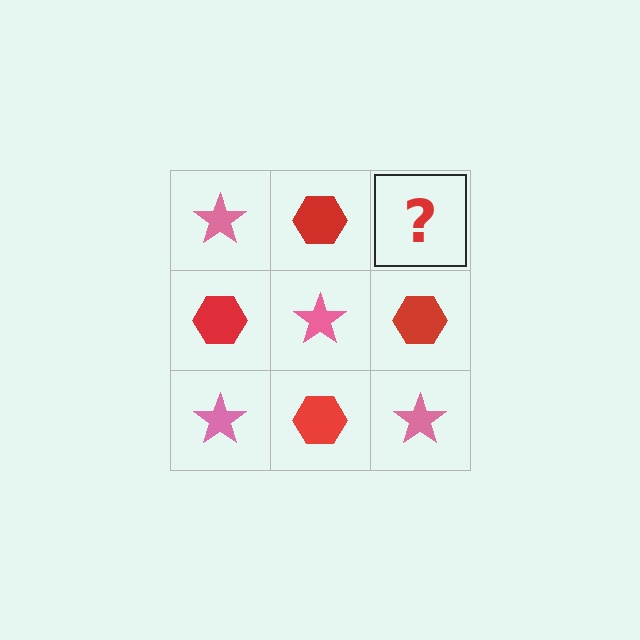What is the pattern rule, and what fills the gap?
The rule is that it alternates pink star and red hexagon in a checkerboard pattern. The gap should be filled with a pink star.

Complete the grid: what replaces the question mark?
The question mark should be replaced with a pink star.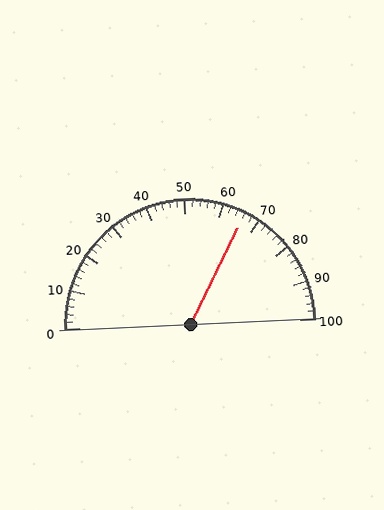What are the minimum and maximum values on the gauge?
The gauge ranges from 0 to 100.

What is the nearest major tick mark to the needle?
The nearest major tick mark is 70.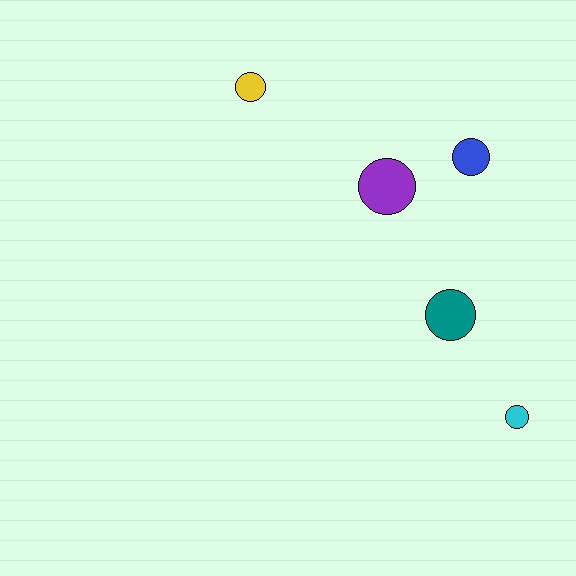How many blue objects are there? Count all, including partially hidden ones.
There is 1 blue object.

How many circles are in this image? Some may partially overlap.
There are 5 circles.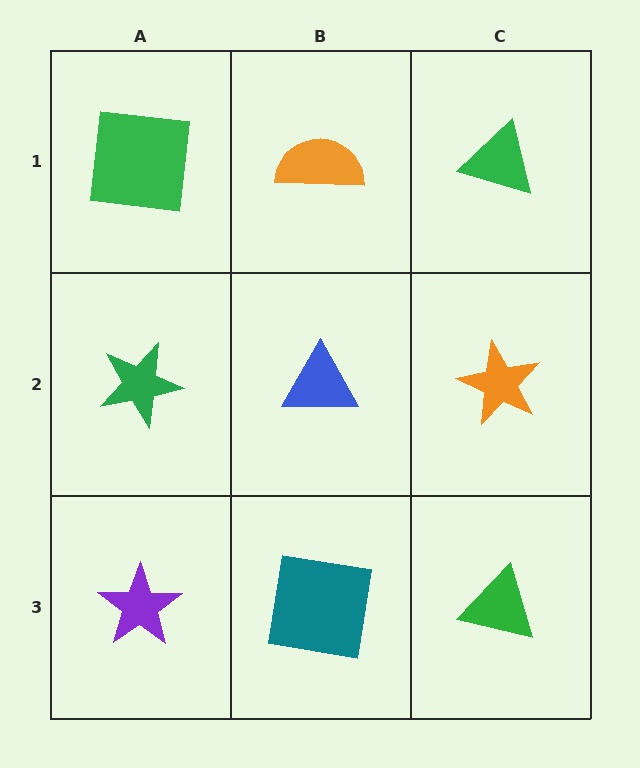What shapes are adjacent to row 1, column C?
An orange star (row 2, column C), an orange semicircle (row 1, column B).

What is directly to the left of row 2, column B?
A green star.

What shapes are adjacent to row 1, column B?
A blue triangle (row 2, column B), a green square (row 1, column A), a green triangle (row 1, column C).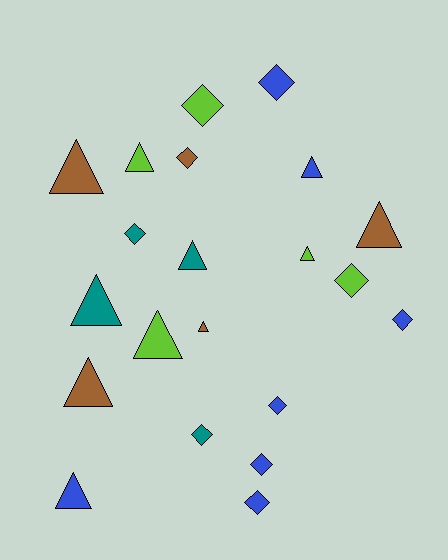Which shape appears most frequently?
Triangle, with 11 objects.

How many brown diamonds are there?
There is 1 brown diamond.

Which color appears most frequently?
Blue, with 7 objects.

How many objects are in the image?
There are 21 objects.